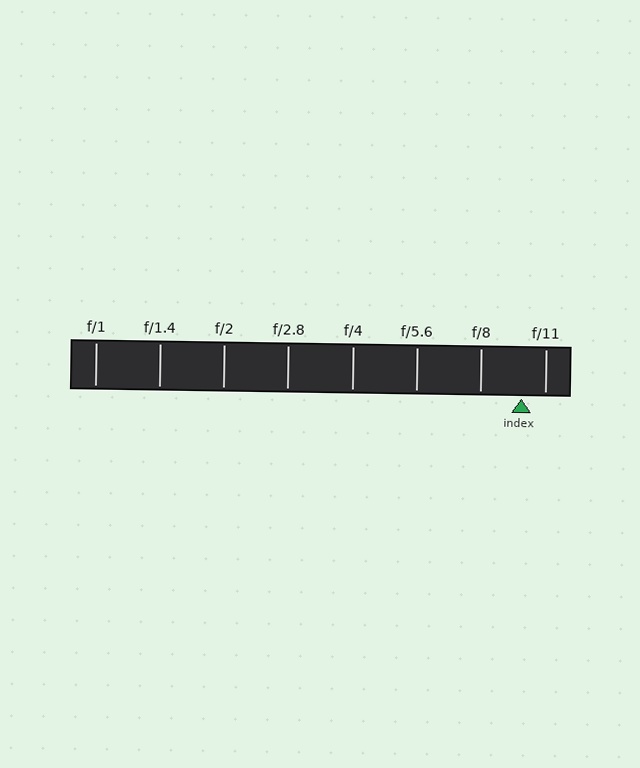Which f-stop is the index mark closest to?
The index mark is closest to f/11.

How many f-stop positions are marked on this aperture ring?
There are 8 f-stop positions marked.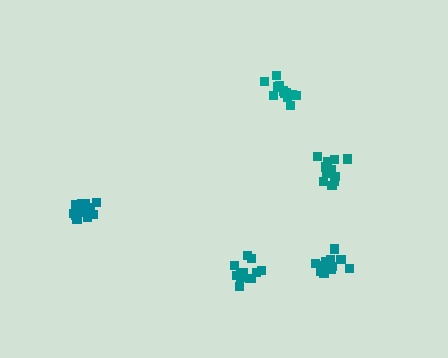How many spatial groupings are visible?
There are 5 spatial groupings.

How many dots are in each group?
Group 1: 15 dots, Group 2: 13 dots, Group 3: 12 dots, Group 4: 12 dots, Group 5: 11 dots (63 total).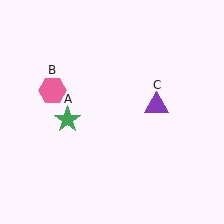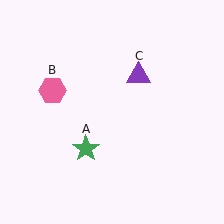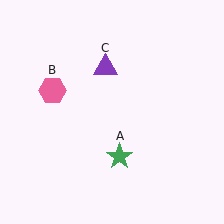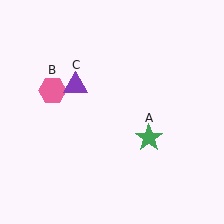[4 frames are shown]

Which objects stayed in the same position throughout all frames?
Pink hexagon (object B) remained stationary.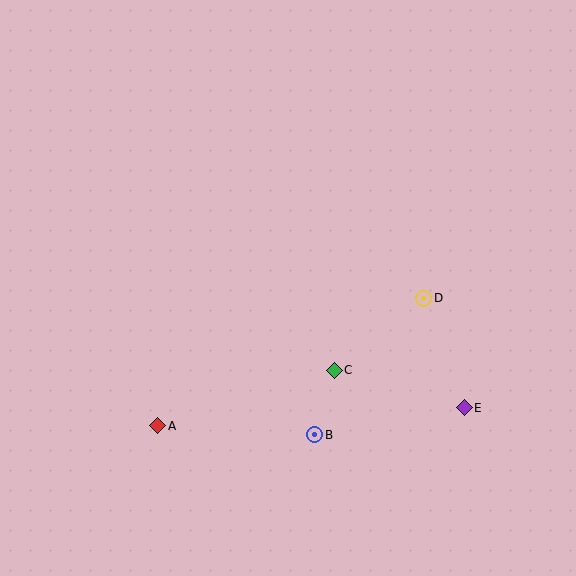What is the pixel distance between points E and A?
The distance between E and A is 307 pixels.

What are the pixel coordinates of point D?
Point D is at (424, 298).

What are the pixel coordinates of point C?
Point C is at (334, 370).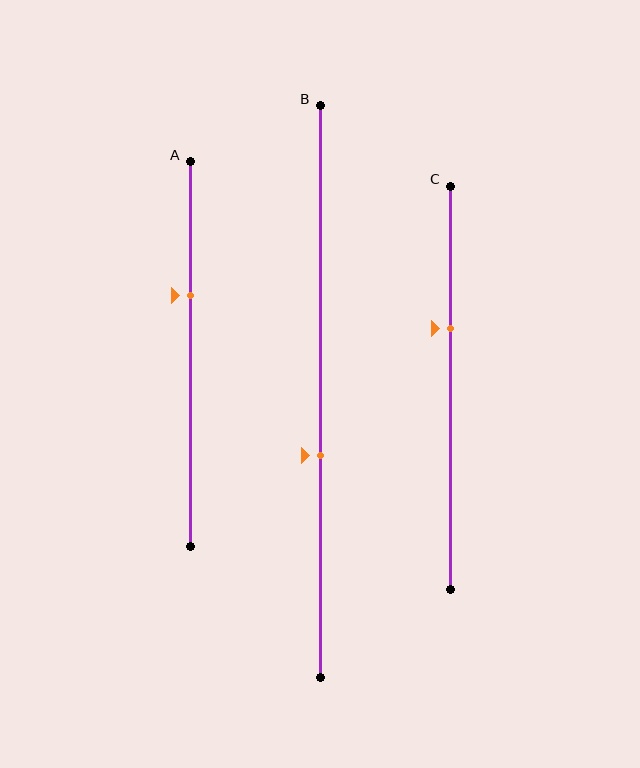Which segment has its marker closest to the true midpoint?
Segment B has its marker closest to the true midpoint.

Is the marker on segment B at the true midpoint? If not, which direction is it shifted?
No, the marker on segment B is shifted downward by about 11% of the segment length.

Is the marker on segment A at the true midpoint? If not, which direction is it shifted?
No, the marker on segment A is shifted upward by about 15% of the segment length.